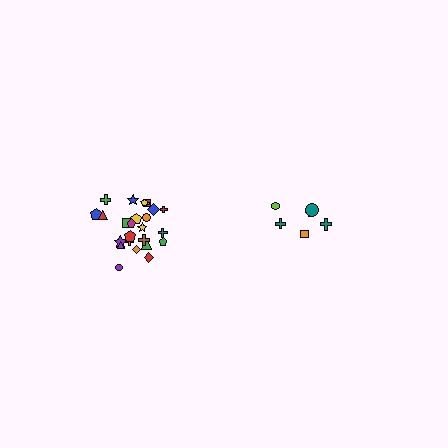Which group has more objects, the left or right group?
The left group.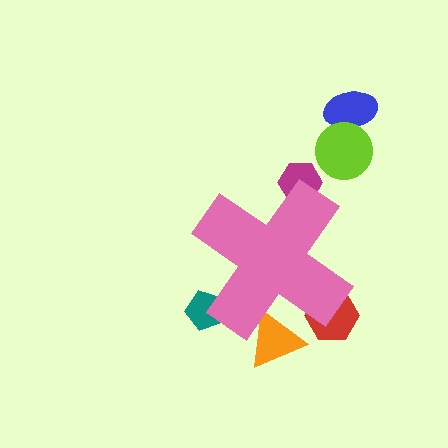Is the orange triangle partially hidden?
Yes, the orange triangle is partially hidden behind the pink cross.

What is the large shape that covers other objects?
A pink cross.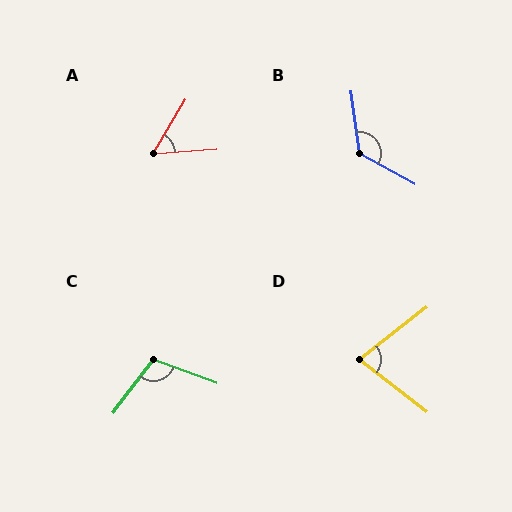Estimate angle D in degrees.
Approximately 76 degrees.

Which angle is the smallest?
A, at approximately 55 degrees.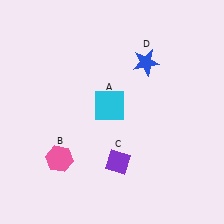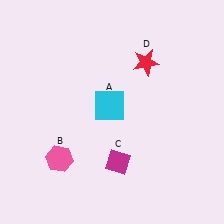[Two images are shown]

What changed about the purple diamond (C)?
In Image 1, C is purple. In Image 2, it changed to magenta.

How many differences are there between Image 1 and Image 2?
There are 2 differences between the two images.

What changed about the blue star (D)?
In Image 1, D is blue. In Image 2, it changed to red.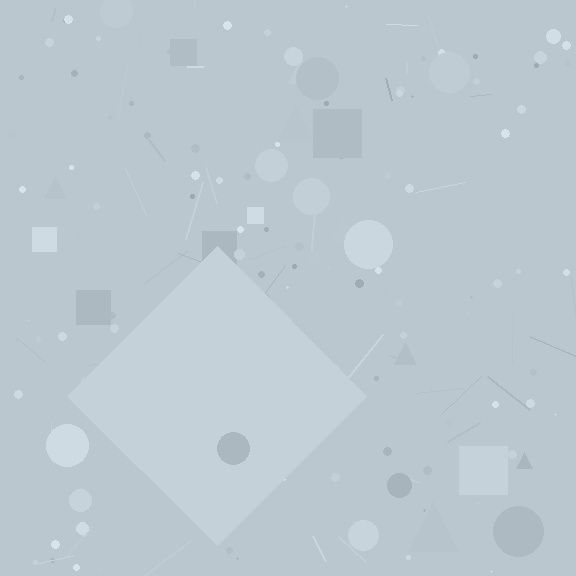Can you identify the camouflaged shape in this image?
The camouflaged shape is a diamond.